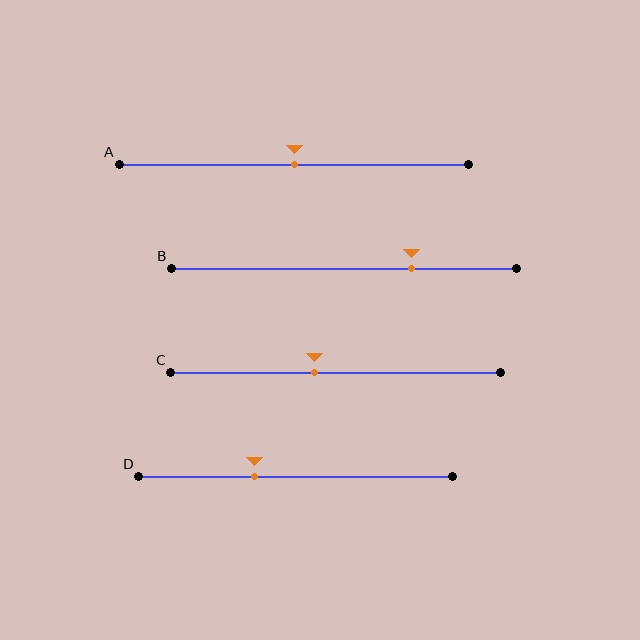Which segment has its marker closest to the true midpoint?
Segment A has its marker closest to the true midpoint.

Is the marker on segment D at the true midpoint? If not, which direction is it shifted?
No, the marker on segment D is shifted to the left by about 13% of the segment length.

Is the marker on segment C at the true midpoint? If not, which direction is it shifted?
No, the marker on segment C is shifted to the left by about 6% of the segment length.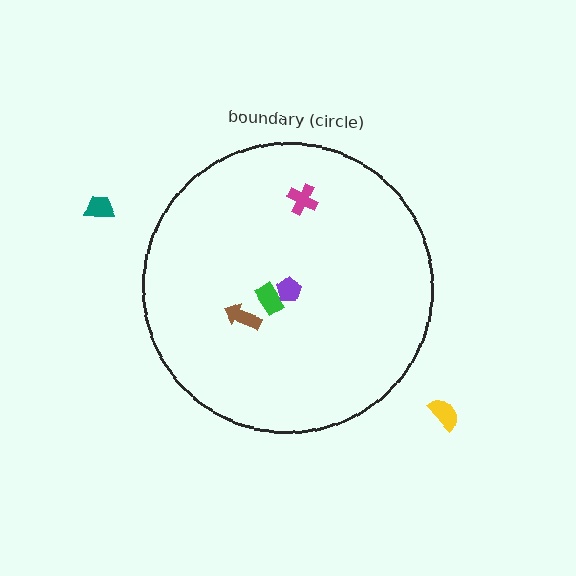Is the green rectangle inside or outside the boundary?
Inside.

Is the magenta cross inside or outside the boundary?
Inside.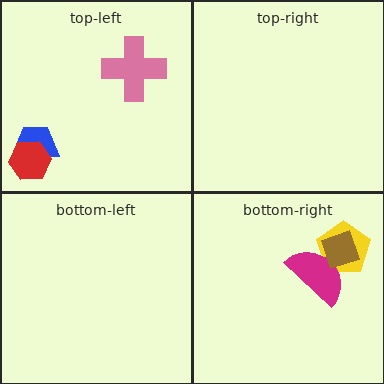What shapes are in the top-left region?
The pink cross, the blue trapezoid, the red hexagon.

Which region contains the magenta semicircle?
The bottom-right region.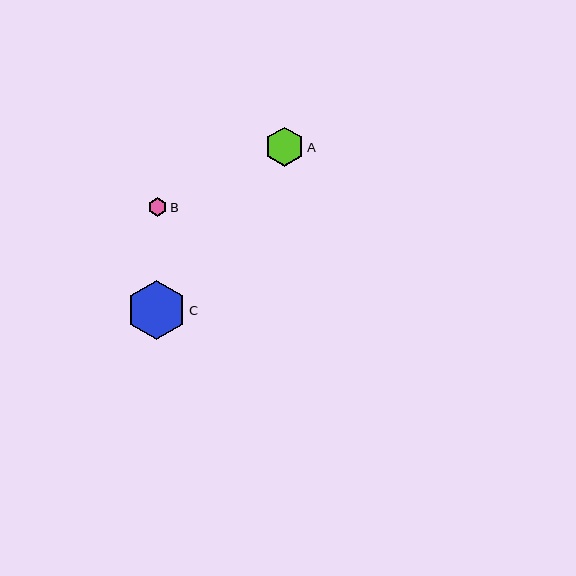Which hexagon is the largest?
Hexagon C is the largest with a size of approximately 60 pixels.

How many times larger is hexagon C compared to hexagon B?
Hexagon C is approximately 3.2 times the size of hexagon B.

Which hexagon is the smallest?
Hexagon B is the smallest with a size of approximately 19 pixels.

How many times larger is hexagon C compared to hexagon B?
Hexagon C is approximately 3.2 times the size of hexagon B.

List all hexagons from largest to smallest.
From largest to smallest: C, A, B.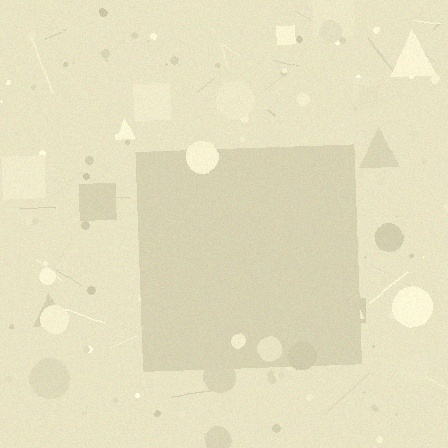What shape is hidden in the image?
A square is hidden in the image.